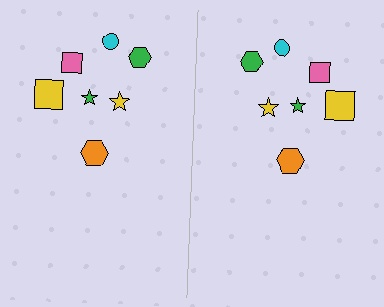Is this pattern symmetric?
Yes, this pattern has bilateral (reflection) symmetry.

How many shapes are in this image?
There are 14 shapes in this image.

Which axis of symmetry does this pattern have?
The pattern has a vertical axis of symmetry running through the center of the image.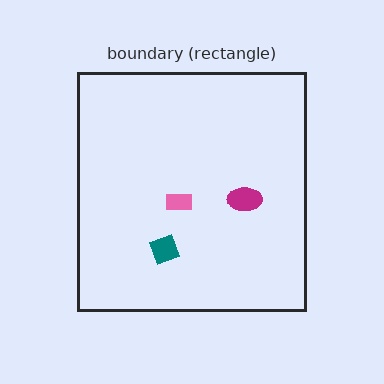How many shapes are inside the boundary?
3 inside, 0 outside.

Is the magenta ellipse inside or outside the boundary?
Inside.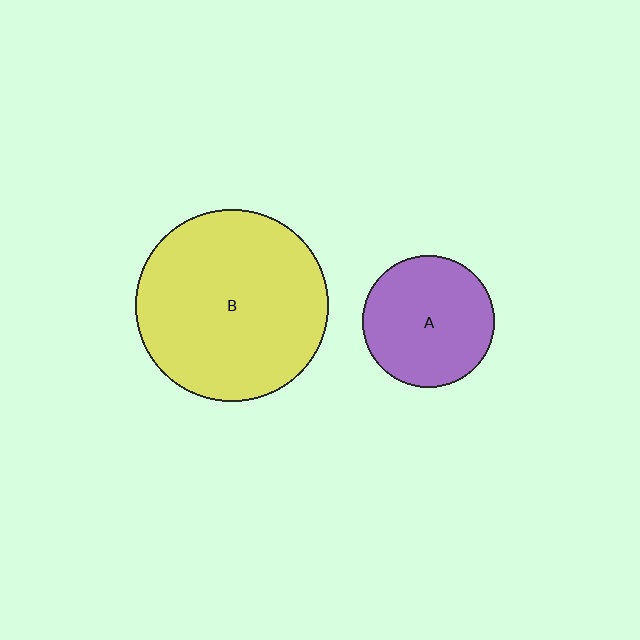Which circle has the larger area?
Circle B (yellow).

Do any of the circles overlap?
No, none of the circles overlap.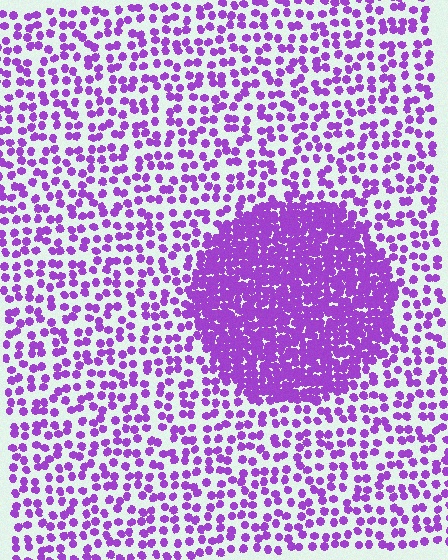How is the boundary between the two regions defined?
The boundary is defined by a change in element density (approximately 2.7x ratio). All elements are the same color, size, and shape.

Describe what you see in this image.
The image contains small purple elements arranged at two different densities. A circle-shaped region is visible where the elements are more densely packed than the surrounding area.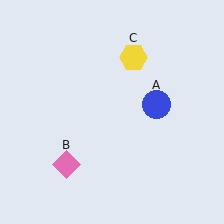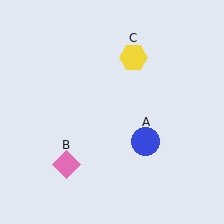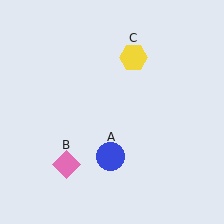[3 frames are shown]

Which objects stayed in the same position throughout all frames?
Pink diamond (object B) and yellow hexagon (object C) remained stationary.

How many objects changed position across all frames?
1 object changed position: blue circle (object A).